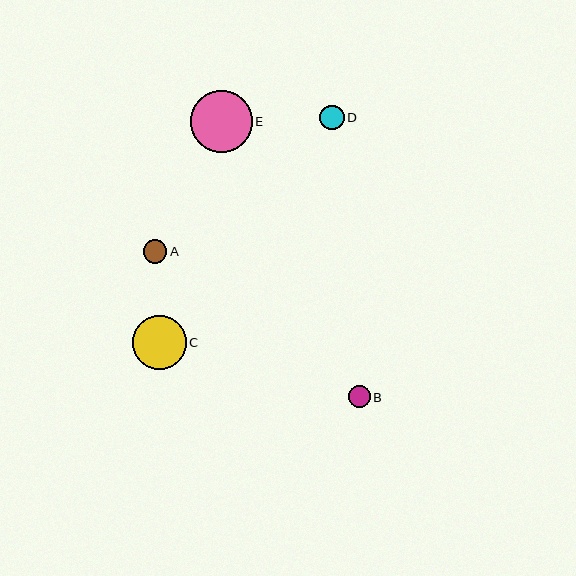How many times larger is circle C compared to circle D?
Circle C is approximately 2.2 times the size of circle D.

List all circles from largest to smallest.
From largest to smallest: E, C, D, A, B.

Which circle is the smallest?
Circle B is the smallest with a size of approximately 22 pixels.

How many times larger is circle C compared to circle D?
Circle C is approximately 2.2 times the size of circle D.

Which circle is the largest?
Circle E is the largest with a size of approximately 62 pixels.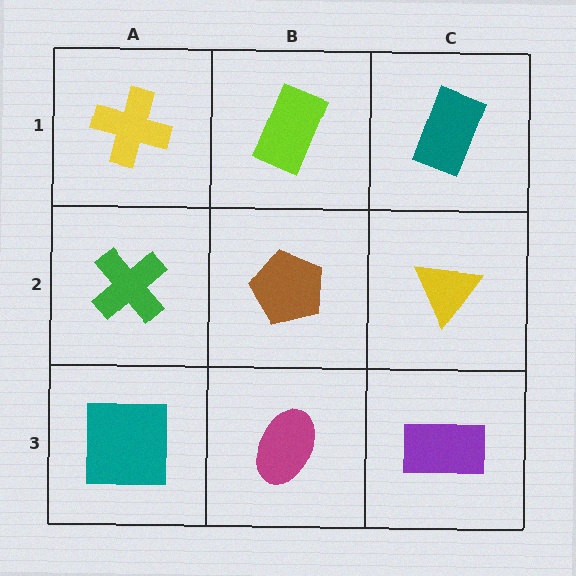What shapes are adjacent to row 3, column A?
A green cross (row 2, column A), a magenta ellipse (row 3, column B).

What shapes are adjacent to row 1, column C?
A yellow triangle (row 2, column C), a lime rectangle (row 1, column B).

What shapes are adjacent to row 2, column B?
A lime rectangle (row 1, column B), a magenta ellipse (row 3, column B), a green cross (row 2, column A), a yellow triangle (row 2, column C).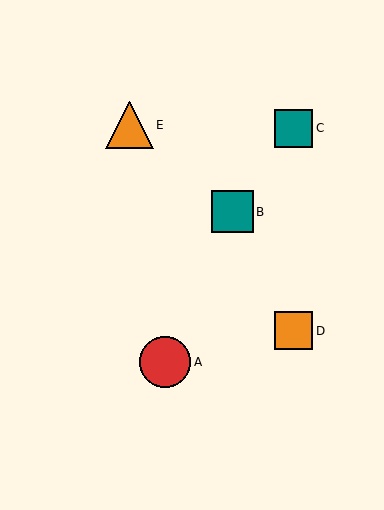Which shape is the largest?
The red circle (labeled A) is the largest.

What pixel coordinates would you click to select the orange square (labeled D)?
Click at (294, 331) to select the orange square D.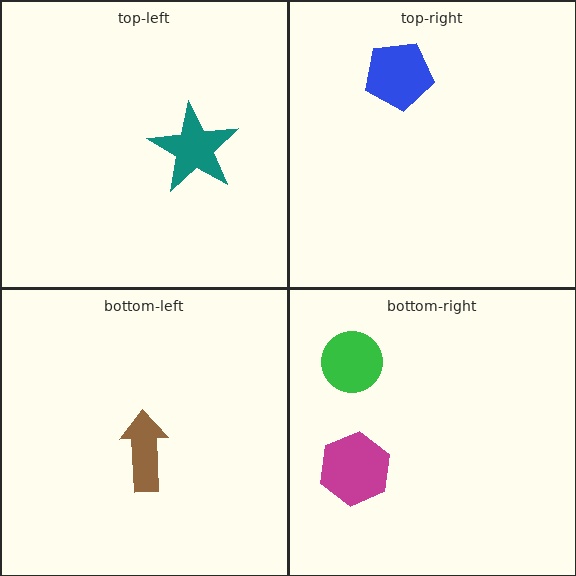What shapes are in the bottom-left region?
The brown arrow.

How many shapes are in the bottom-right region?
2.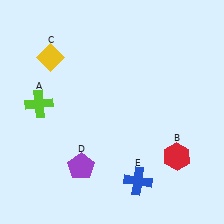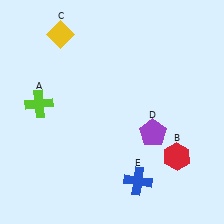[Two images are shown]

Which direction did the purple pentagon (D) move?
The purple pentagon (D) moved right.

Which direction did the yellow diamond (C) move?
The yellow diamond (C) moved up.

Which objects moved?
The objects that moved are: the yellow diamond (C), the purple pentagon (D).